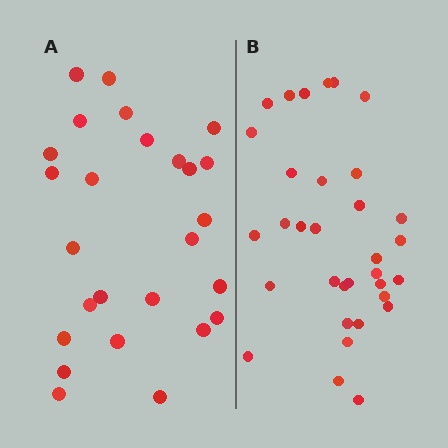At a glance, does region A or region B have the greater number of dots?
Region B (the right region) has more dots.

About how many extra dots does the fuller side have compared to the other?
Region B has roughly 8 or so more dots than region A.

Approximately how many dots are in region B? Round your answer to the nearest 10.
About 30 dots. (The exact count is 33, which rounds to 30.)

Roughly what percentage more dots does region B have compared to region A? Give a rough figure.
About 25% more.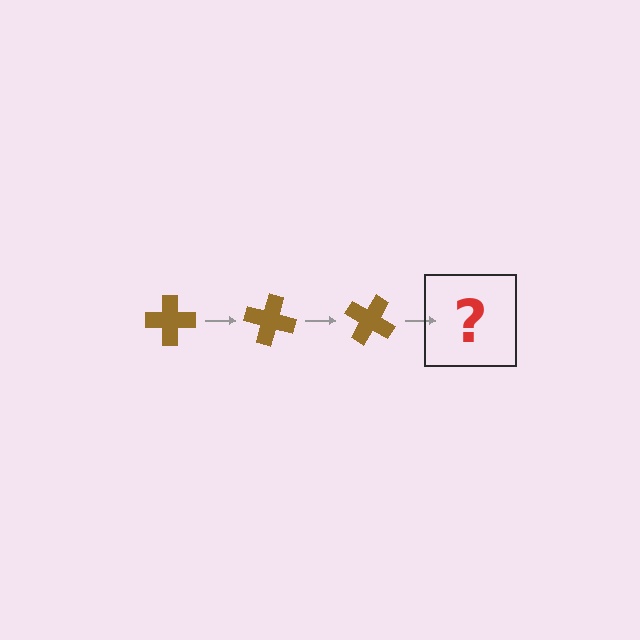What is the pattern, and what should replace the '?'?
The pattern is that the cross rotates 15 degrees each step. The '?' should be a brown cross rotated 45 degrees.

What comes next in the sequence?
The next element should be a brown cross rotated 45 degrees.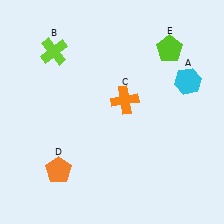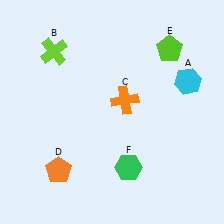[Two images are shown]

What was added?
A green hexagon (F) was added in Image 2.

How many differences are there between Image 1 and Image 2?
There is 1 difference between the two images.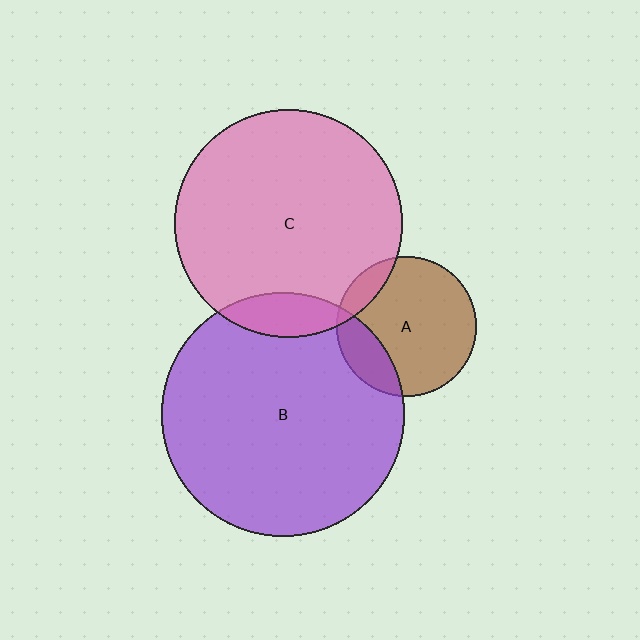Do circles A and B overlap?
Yes.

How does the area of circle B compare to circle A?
Approximately 3.0 times.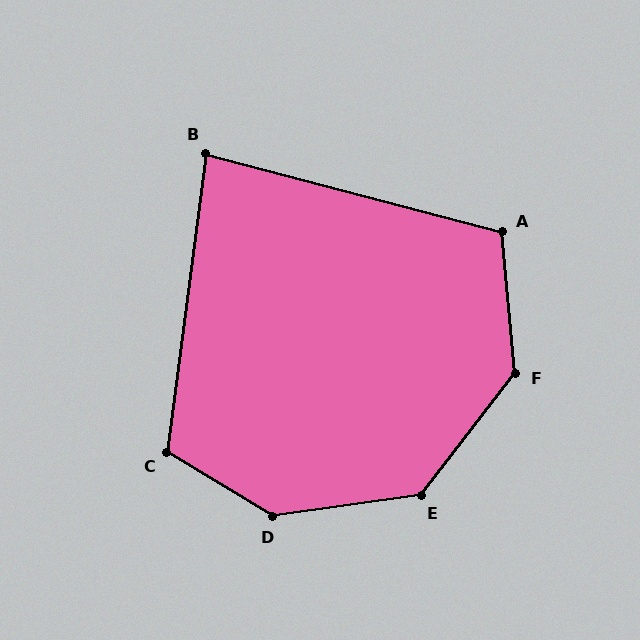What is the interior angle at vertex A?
Approximately 110 degrees (obtuse).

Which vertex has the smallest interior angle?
B, at approximately 83 degrees.